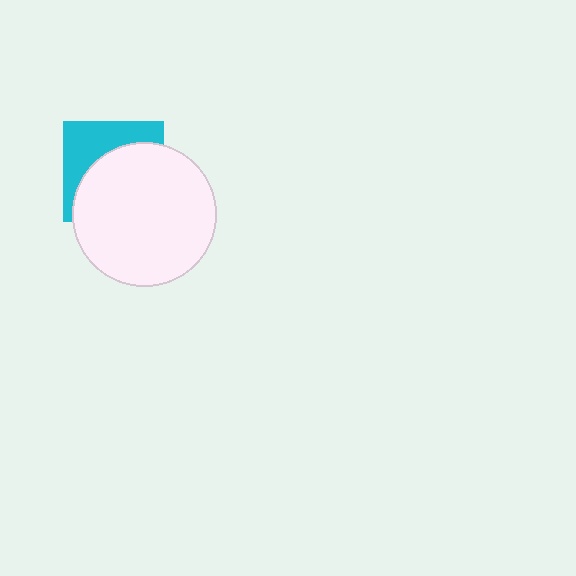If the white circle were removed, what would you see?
You would see the complete cyan square.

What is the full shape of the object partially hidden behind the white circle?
The partially hidden object is a cyan square.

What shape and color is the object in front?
The object in front is a white circle.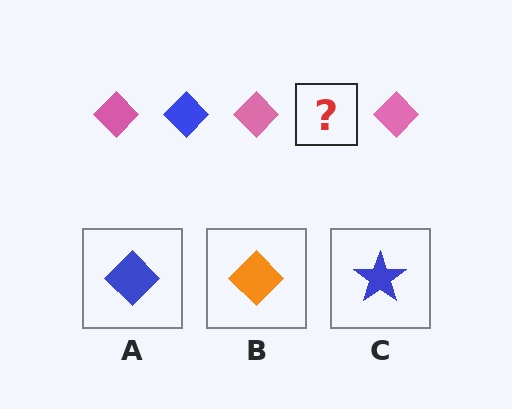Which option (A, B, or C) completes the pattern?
A.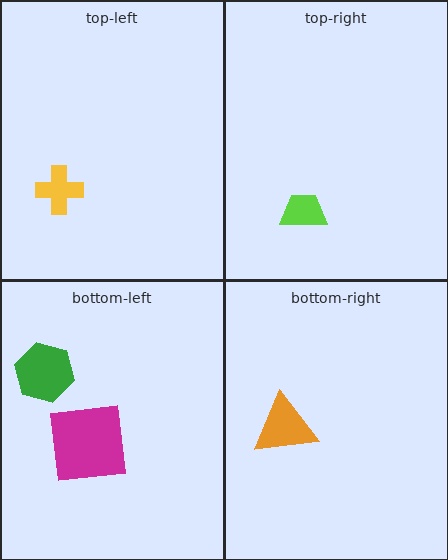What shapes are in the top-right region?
The lime trapezoid.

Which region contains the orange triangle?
The bottom-right region.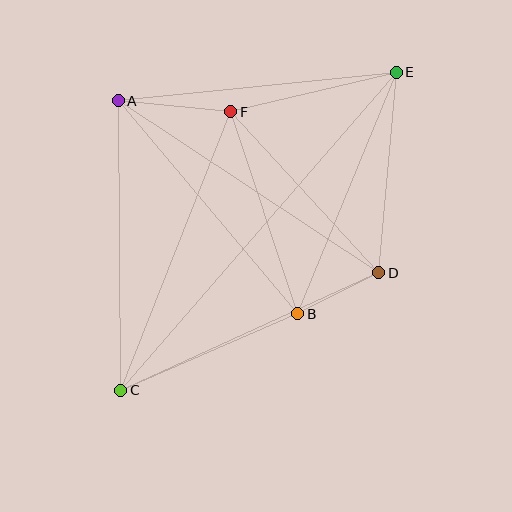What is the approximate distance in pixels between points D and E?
The distance between D and E is approximately 201 pixels.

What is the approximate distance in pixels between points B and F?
The distance between B and F is approximately 213 pixels.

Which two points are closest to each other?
Points B and D are closest to each other.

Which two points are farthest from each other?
Points C and E are farthest from each other.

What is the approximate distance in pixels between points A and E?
The distance between A and E is approximately 279 pixels.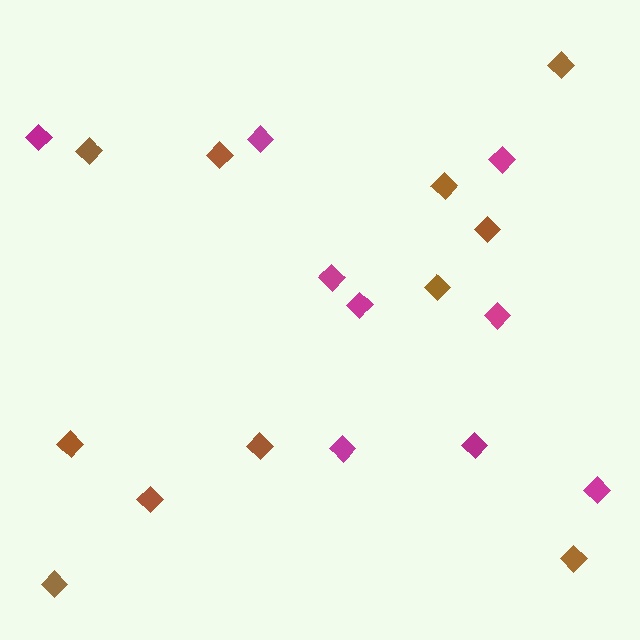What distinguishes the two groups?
There are 2 groups: one group of brown diamonds (11) and one group of magenta diamonds (9).